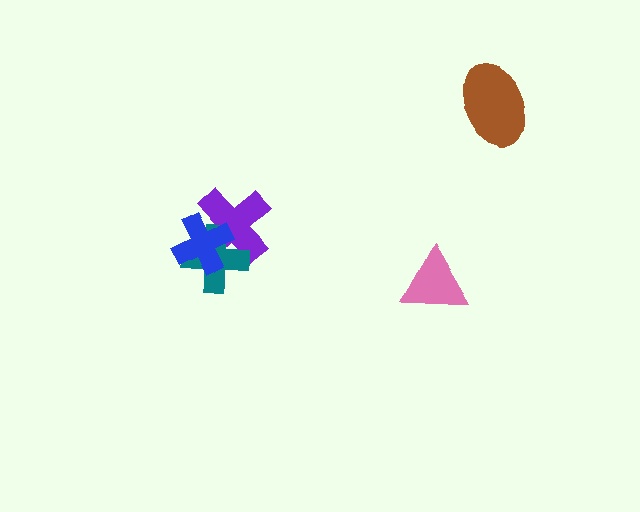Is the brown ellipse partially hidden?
No, no other shape covers it.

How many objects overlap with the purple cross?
2 objects overlap with the purple cross.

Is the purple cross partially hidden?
Yes, it is partially covered by another shape.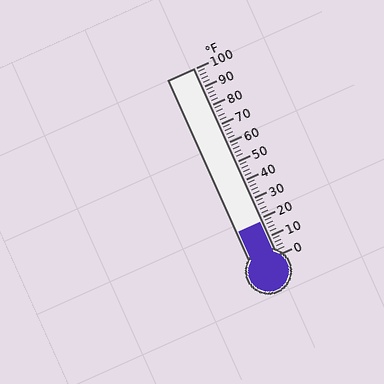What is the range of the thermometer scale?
The thermometer scale ranges from 0°F to 100°F.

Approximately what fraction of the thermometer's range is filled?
The thermometer is filled to approximately 20% of its range.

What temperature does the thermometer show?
The thermometer shows approximately 18°F.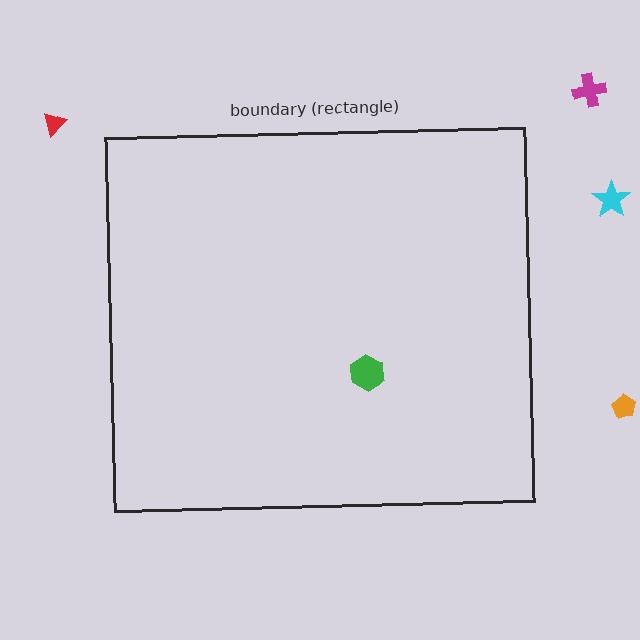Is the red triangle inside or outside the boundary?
Outside.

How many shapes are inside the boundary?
1 inside, 4 outside.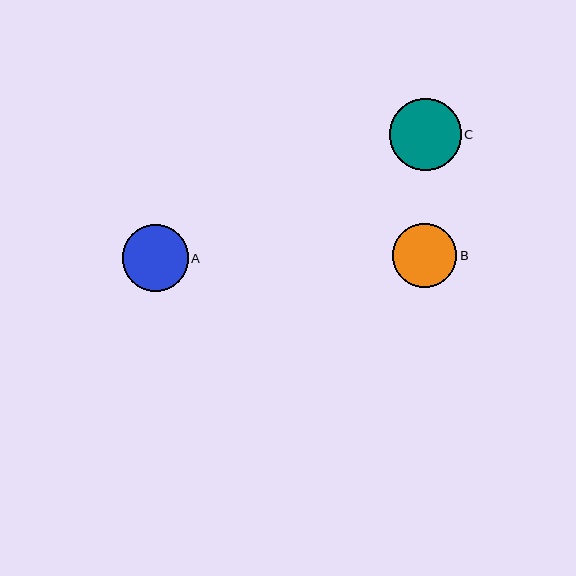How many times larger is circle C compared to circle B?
Circle C is approximately 1.1 times the size of circle B.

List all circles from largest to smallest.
From largest to smallest: C, A, B.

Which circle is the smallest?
Circle B is the smallest with a size of approximately 64 pixels.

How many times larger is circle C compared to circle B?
Circle C is approximately 1.1 times the size of circle B.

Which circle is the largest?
Circle C is the largest with a size of approximately 71 pixels.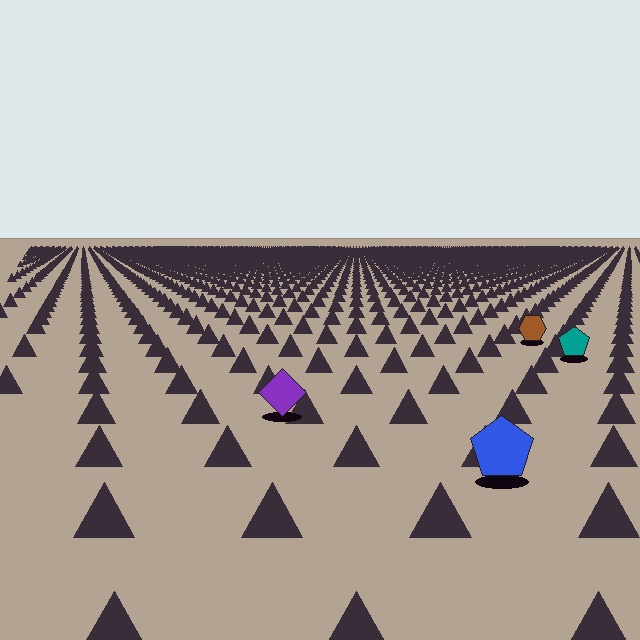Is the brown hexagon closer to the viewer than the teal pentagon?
No. The teal pentagon is closer — you can tell from the texture gradient: the ground texture is coarser near it.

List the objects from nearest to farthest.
From nearest to farthest: the blue pentagon, the purple diamond, the teal pentagon, the brown hexagon.